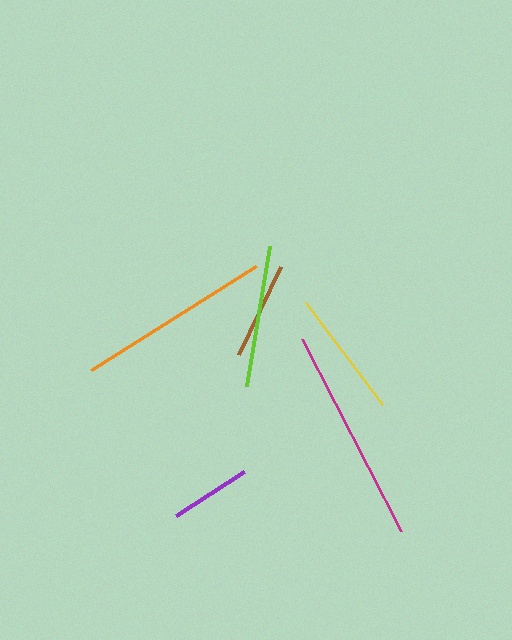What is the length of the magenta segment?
The magenta segment is approximately 216 pixels long.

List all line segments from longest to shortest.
From longest to shortest: magenta, orange, lime, yellow, brown, purple.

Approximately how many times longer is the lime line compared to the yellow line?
The lime line is approximately 1.1 times the length of the yellow line.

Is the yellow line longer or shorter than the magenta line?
The magenta line is longer than the yellow line.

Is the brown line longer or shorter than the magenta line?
The magenta line is longer than the brown line.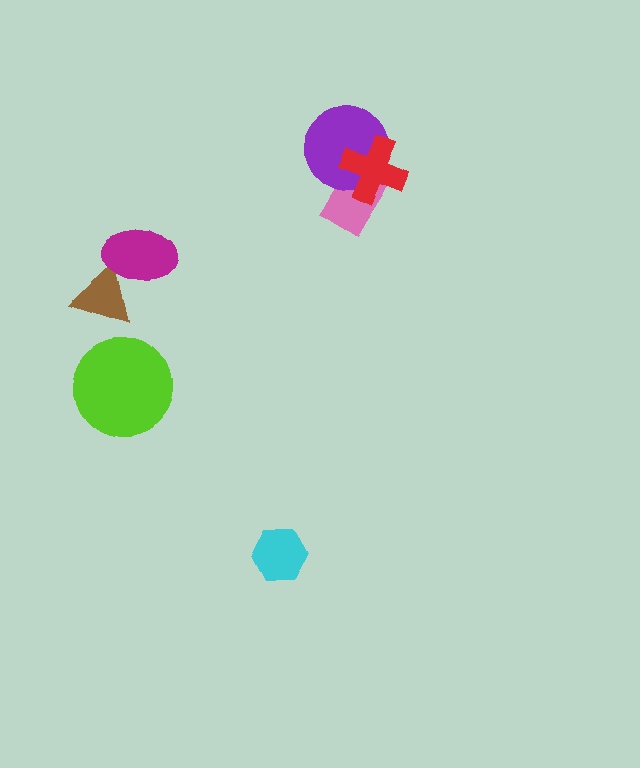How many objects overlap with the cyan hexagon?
0 objects overlap with the cyan hexagon.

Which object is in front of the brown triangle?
The magenta ellipse is in front of the brown triangle.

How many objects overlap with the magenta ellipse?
1 object overlaps with the magenta ellipse.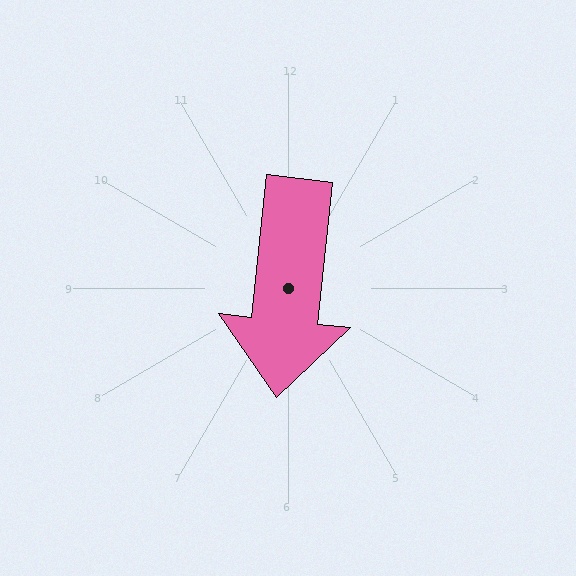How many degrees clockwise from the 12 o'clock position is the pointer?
Approximately 186 degrees.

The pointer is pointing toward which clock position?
Roughly 6 o'clock.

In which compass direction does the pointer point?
South.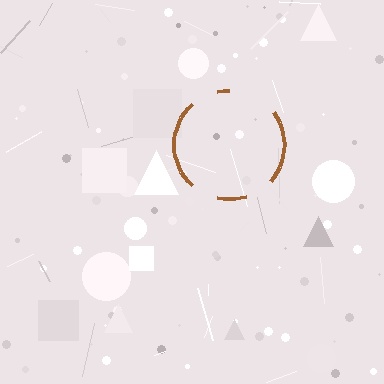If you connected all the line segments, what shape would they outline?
They would outline a circle.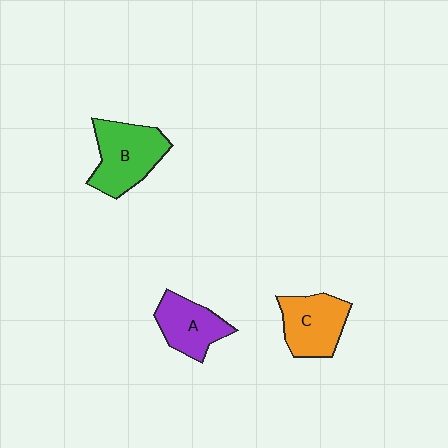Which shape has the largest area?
Shape B (green).